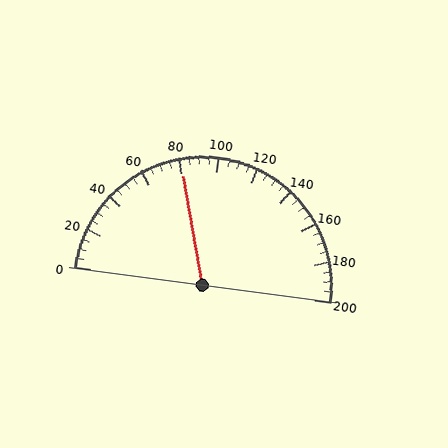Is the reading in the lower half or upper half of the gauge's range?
The reading is in the lower half of the range (0 to 200).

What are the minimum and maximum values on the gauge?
The gauge ranges from 0 to 200.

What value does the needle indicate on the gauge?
The needle indicates approximately 80.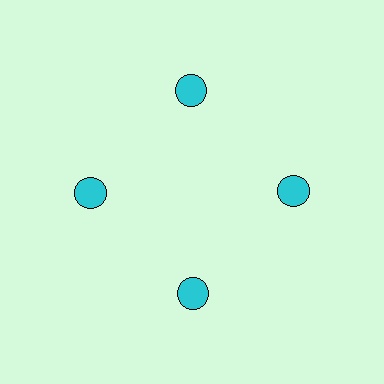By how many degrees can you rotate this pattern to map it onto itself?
The pattern maps onto itself every 90 degrees of rotation.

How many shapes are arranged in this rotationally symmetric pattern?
There are 4 shapes, arranged in 4 groups of 1.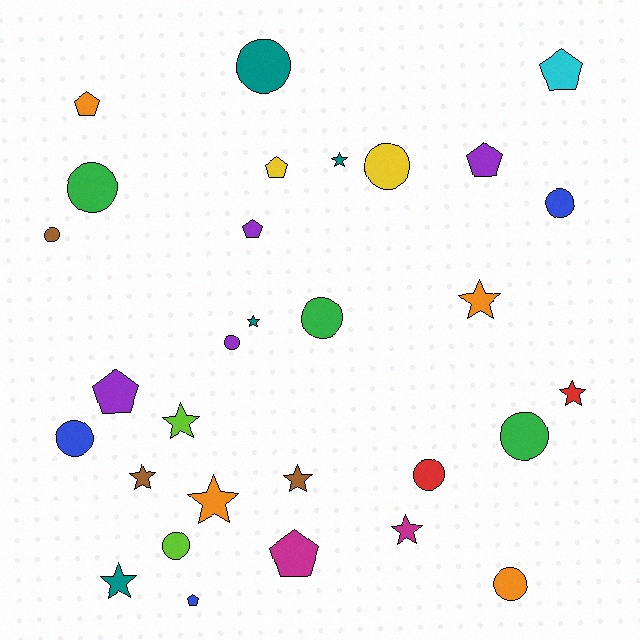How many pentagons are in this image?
There are 8 pentagons.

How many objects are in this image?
There are 30 objects.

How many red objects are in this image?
There are 2 red objects.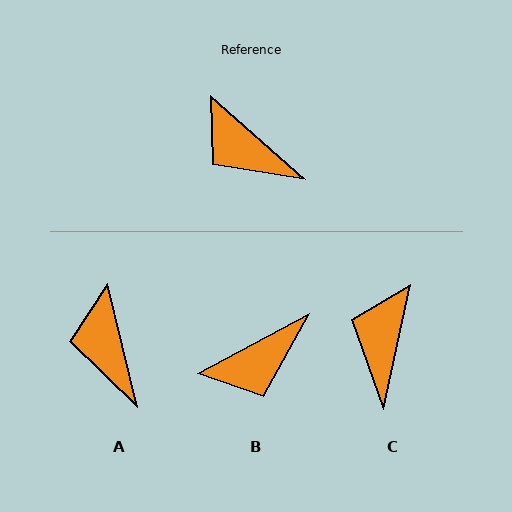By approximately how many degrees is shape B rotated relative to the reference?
Approximately 70 degrees counter-clockwise.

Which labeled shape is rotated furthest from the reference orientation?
B, about 70 degrees away.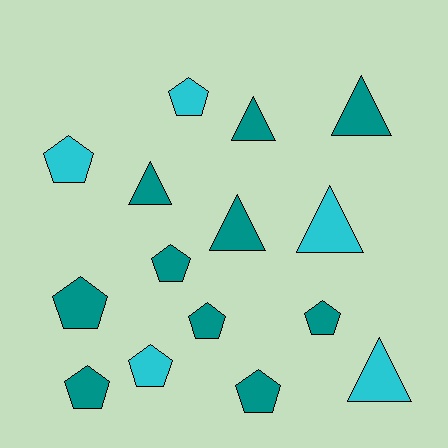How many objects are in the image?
There are 15 objects.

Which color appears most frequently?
Teal, with 10 objects.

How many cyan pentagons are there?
There are 3 cyan pentagons.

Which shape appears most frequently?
Pentagon, with 9 objects.